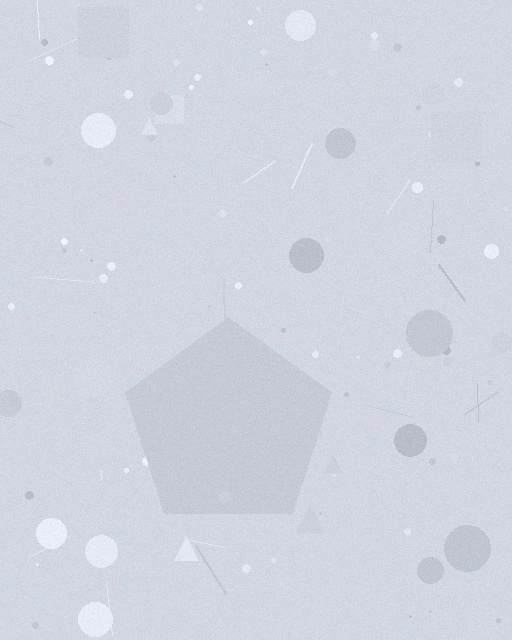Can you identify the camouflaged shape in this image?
The camouflaged shape is a pentagon.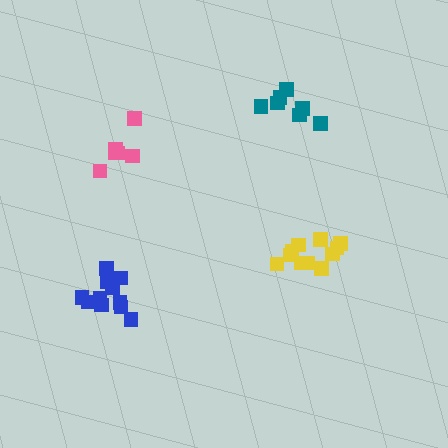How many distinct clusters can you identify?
There are 4 distinct clusters.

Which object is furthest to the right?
The yellow cluster is rightmost.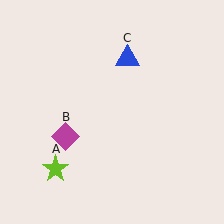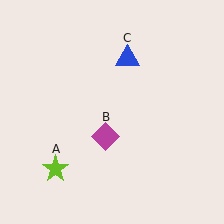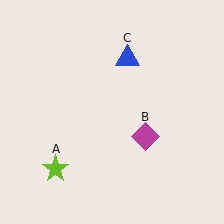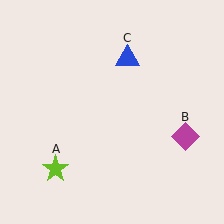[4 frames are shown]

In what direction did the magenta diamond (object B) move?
The magenta diamond (object B) moved right.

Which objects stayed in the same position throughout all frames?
Lime star (object A) and blue triangle (object C) remained stationary.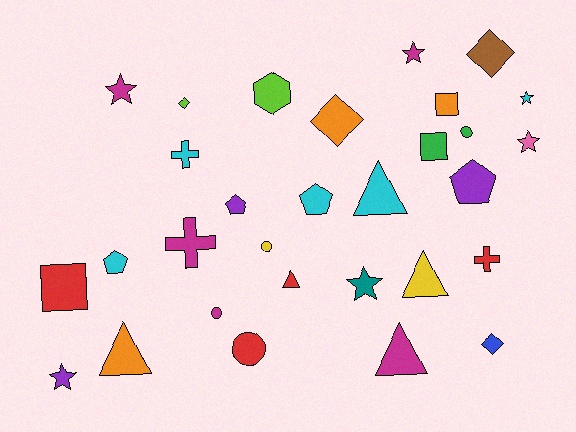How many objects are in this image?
There are 30 objects.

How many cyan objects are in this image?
There are 5 cyan objects.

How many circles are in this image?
There are 4 circles.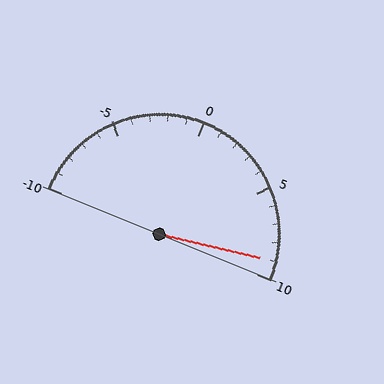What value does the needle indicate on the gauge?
The needle indicates approximately 9.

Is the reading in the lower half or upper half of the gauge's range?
The reading is in the upper half of the range (-10 to 10).